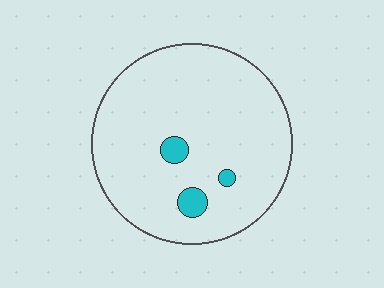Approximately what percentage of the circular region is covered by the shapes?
Approximately 5%.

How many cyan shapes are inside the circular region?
3.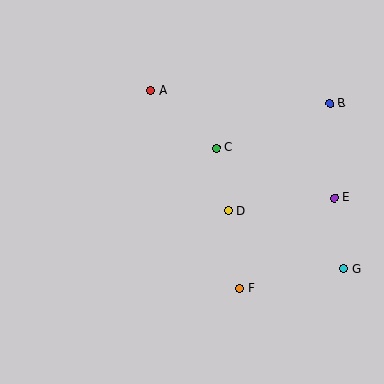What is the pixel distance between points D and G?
The distance between D and G is 129 pixels.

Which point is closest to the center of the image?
Point D at (229, 211) is closest to the center.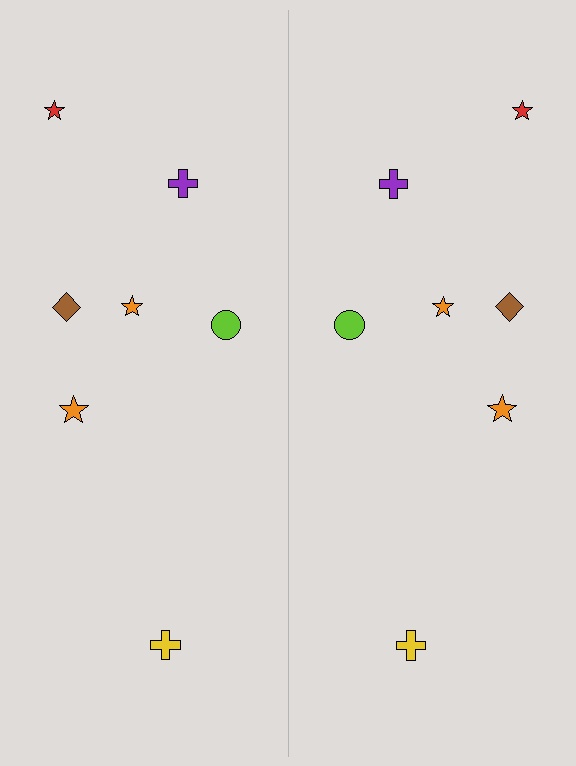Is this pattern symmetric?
Yes, this pattern has bilateral (reflection) symmetry.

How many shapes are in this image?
There are 14 shapes in this image.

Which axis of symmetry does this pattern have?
The pattern has a vertical axis of symmetry running through the center of the image.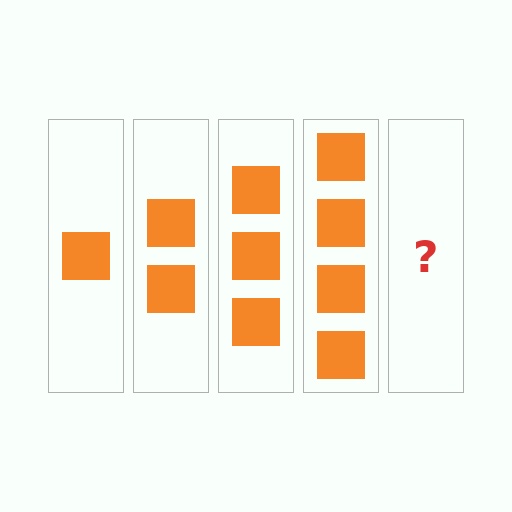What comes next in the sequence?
The next element should be 5 squares.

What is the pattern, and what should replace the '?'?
The pattern is that each step adds one more square. The '?' should be 5 squares.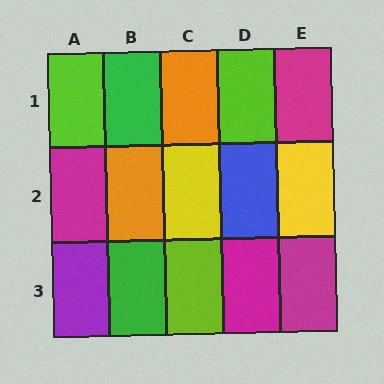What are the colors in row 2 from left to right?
Magenta, orange, yellow, blue, yellow.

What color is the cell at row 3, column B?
Green.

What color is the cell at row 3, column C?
Lime.